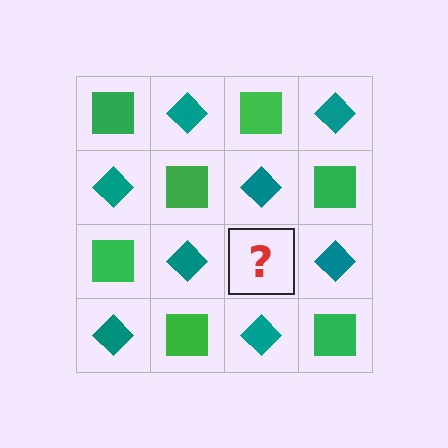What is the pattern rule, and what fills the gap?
The rule is that it alternates green square and teal diamond in a checkerboard pattern. The gap should be filled with a green square.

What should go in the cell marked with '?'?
The missing cell should contain a green square.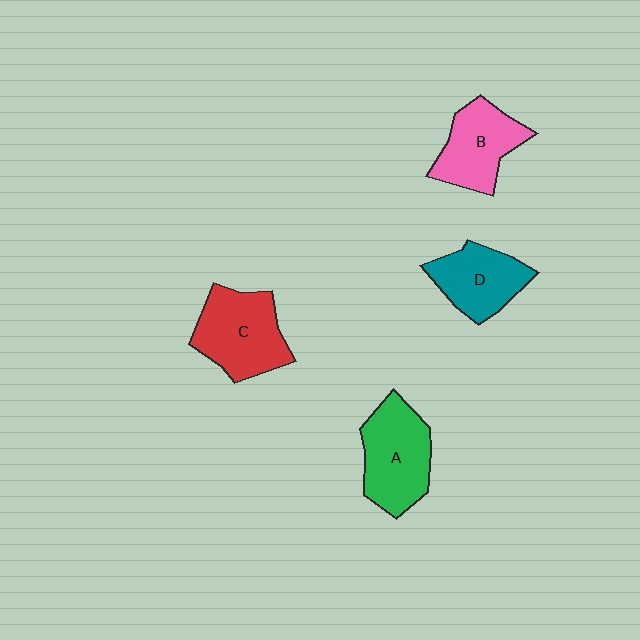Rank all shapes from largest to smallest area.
From largest to smallest: C (red), A (green), B (pink), D (teal).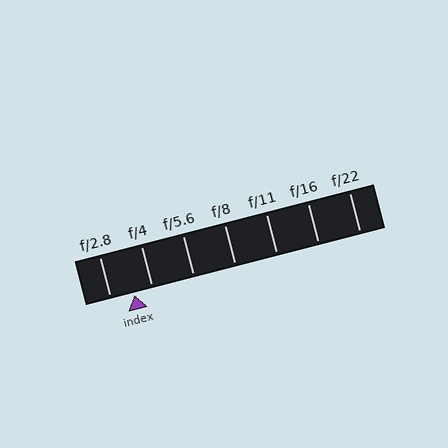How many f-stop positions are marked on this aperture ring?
There are 7 f-stop positions marked.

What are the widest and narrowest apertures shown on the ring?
The widest aperture shown is f/2.8 and the narrowest is f/22.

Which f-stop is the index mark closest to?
The index mark is closest to f/4.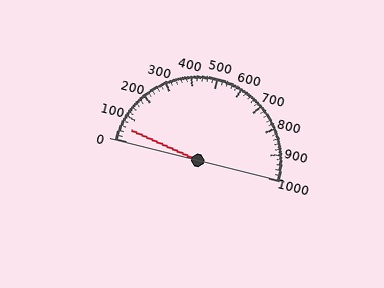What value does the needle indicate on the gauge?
The needle indicates approximately 60.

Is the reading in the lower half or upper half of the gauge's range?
The reading is in the lower half of the range (0 to 1000).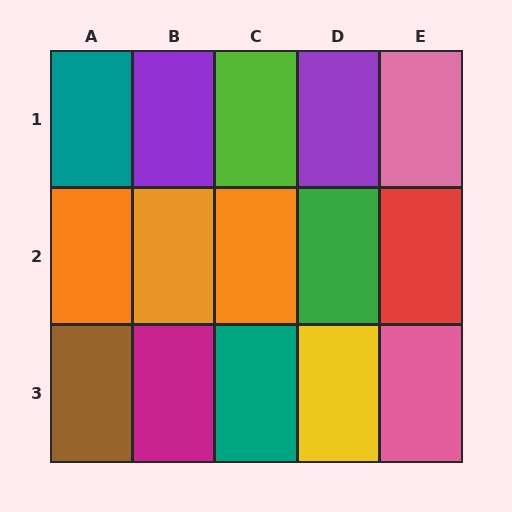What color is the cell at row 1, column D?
Purple.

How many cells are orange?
3 cells are orange.